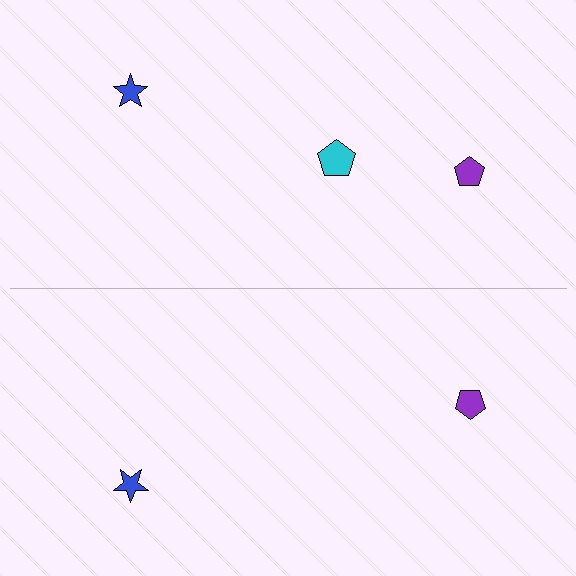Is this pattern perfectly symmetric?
No, the pattern is not perfectly symmetric. A cyan pentagon is missing from the bottom side.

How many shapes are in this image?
There are 5 shapes in this image.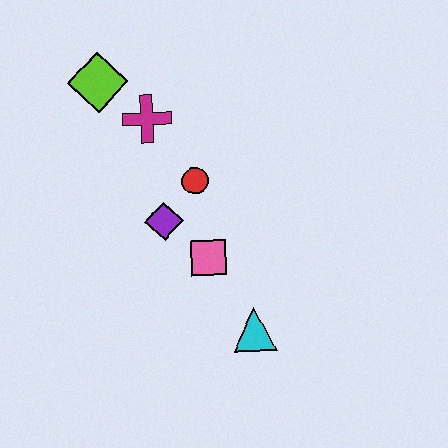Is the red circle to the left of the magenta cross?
No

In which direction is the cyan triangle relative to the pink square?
The cyan triangle is below the pink square.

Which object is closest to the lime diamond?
The magenta cross is closest to the lime diamond.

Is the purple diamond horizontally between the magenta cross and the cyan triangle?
Yes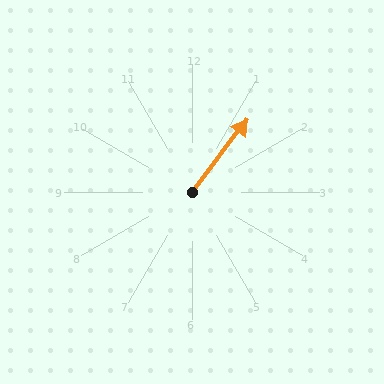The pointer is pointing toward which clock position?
Roughly 1 o'clock.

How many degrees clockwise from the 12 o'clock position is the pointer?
Approximately 37 degrees.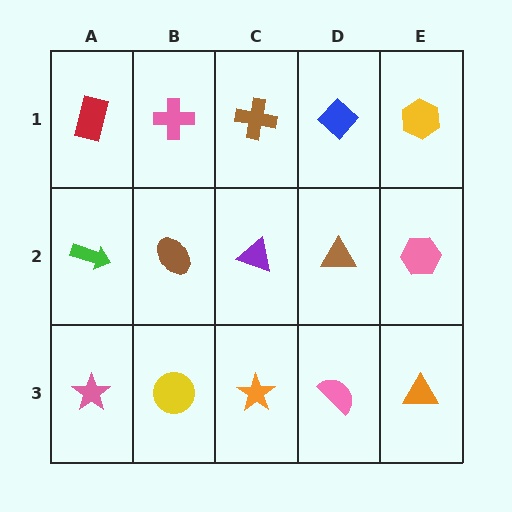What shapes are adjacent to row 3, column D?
A brown triangle (row 2, column D), an orange star (row 3, column C), an orange triangle (row 3, column E).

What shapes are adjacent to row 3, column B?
A brown ellipse (row 2, column B), a pink star (row 3, column A), an orange star (row 3, column C).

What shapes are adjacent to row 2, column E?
A yellow hexagon (row 1, column E), an orange triangle (row 3, column E), a brown triangle (row 2, column D).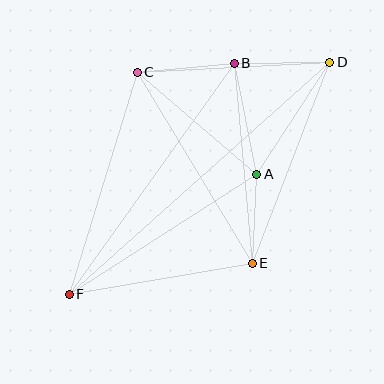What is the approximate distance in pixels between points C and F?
The distance between C and F is approximately 232 pixels.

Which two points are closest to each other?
Points A and E are closest to each other.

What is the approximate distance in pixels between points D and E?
The distance between D and E is approximately 215 pixels.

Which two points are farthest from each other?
Points D and F are farthest from each other.